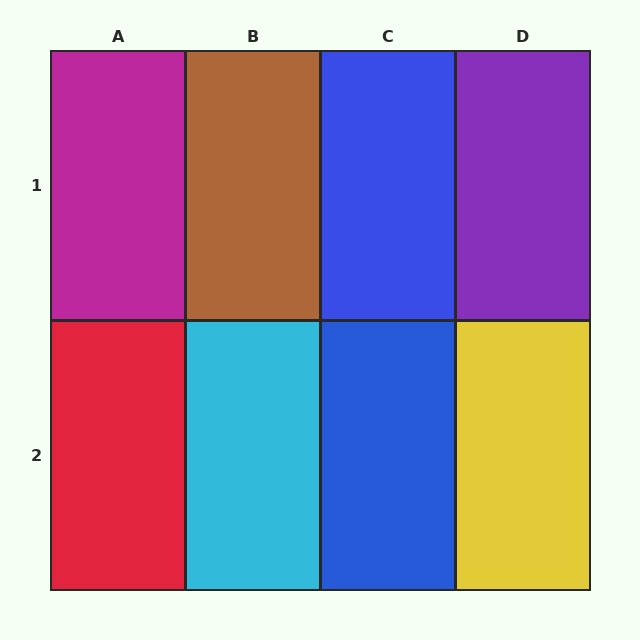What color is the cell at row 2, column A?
Red.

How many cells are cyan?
1 cell is cyan.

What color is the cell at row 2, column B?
Cyan.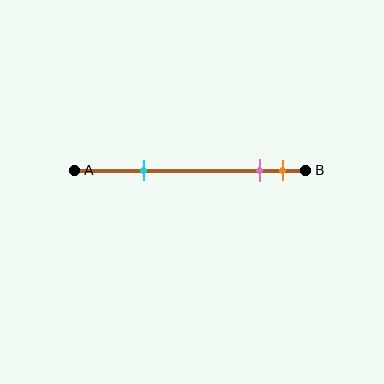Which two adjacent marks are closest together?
The pink and orange marks are the closest adjacent pair.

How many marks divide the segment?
There are 3 marks dividing the segment.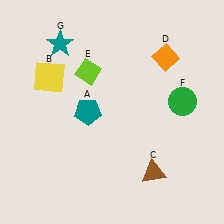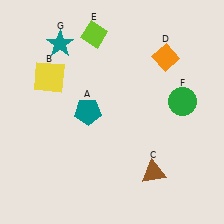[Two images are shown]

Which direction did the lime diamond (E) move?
The lime diamond (E) moved up.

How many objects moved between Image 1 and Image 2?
1 object moved between the two images.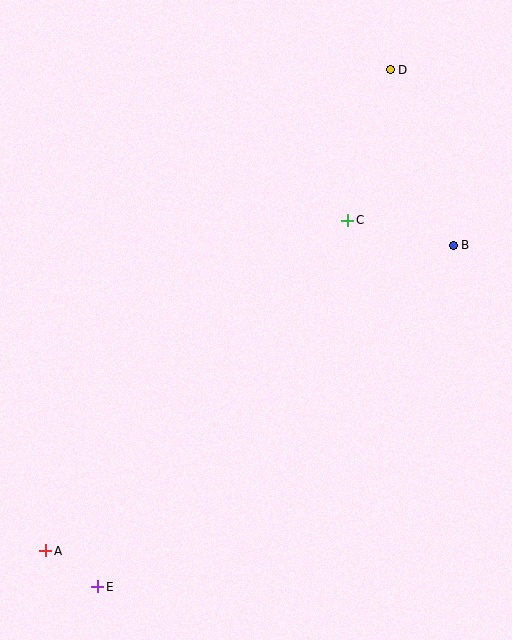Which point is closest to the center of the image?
Point C at (348, 220) is closest to the center.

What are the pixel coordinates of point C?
Point C is at (348, 220).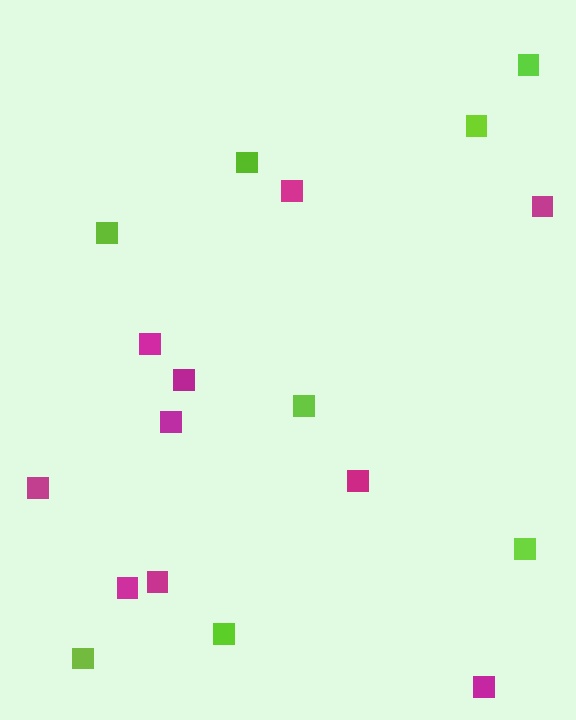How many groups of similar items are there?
There are 2 groups: one group of lime squares (8) and one group of magenta squares (10).